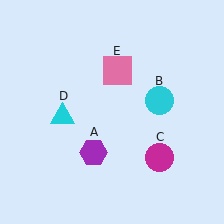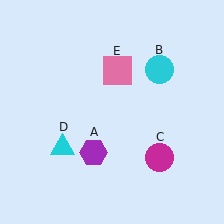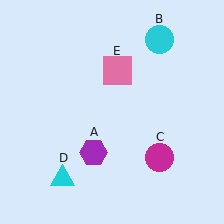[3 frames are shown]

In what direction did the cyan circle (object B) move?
The cyan circle (object B) moved up.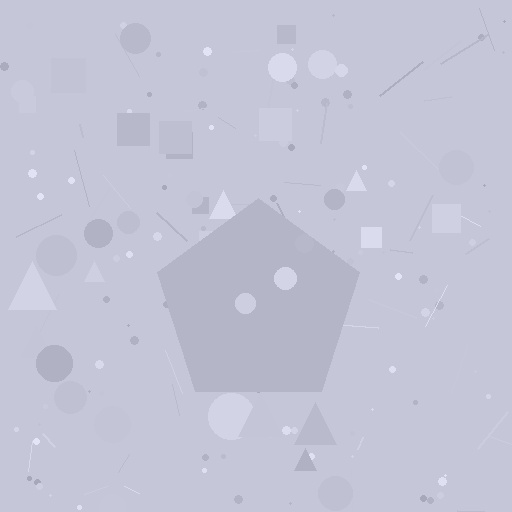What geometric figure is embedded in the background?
A pentagon is embedded in the background.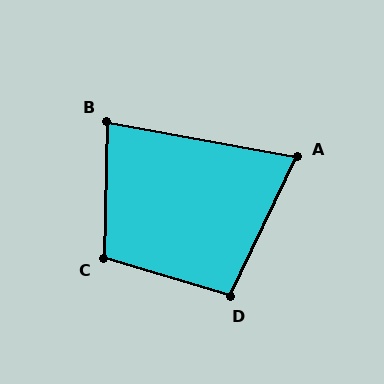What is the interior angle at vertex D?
Approximately 99 degrees (obtuse).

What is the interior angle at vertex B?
Approximately 81 degrees (acute).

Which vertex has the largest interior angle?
C, at approximately 105 degrees.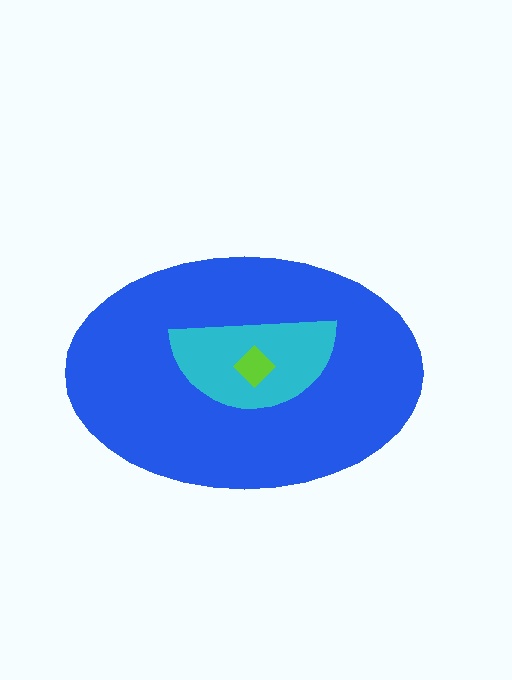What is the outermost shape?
The blue ellipse.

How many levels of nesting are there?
3.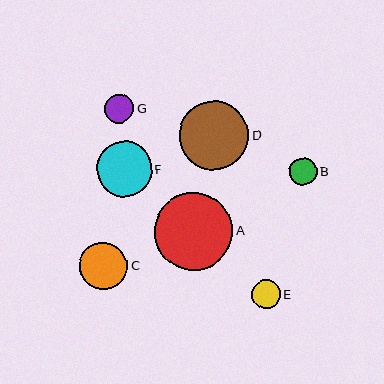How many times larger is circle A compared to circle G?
Circle A is approximately 2.7 times the size of circle G.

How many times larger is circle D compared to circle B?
Circle D is approximately 2.5 times the size of circle B.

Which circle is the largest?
Circle A is the largest with a size of approximately 78 pixels.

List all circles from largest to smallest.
From largest to smallest: A, D, F, C, G, E, B.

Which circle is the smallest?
Circle B is the smallest with a size of approximately 28 pixels.